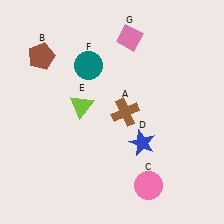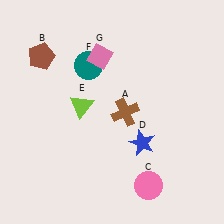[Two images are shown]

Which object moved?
The pink diamond (G) moved left.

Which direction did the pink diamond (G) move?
The pink diamond (G) moved left.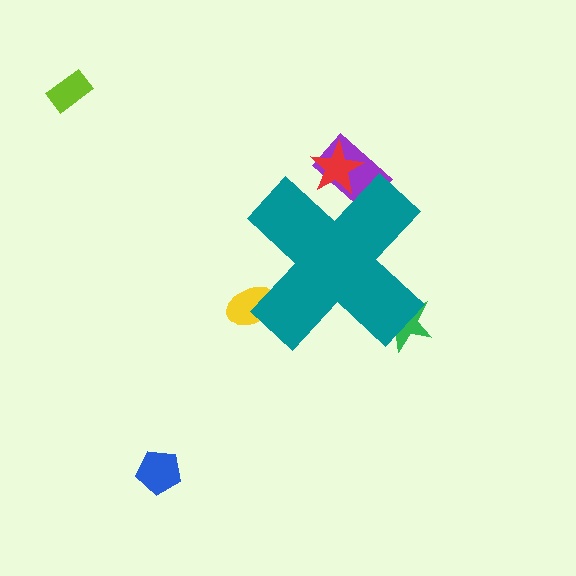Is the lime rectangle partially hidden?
No, the lime rectangle is fully visible.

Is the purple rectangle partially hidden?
Yes, the purple rectangle is partially hidden behind the teal cross.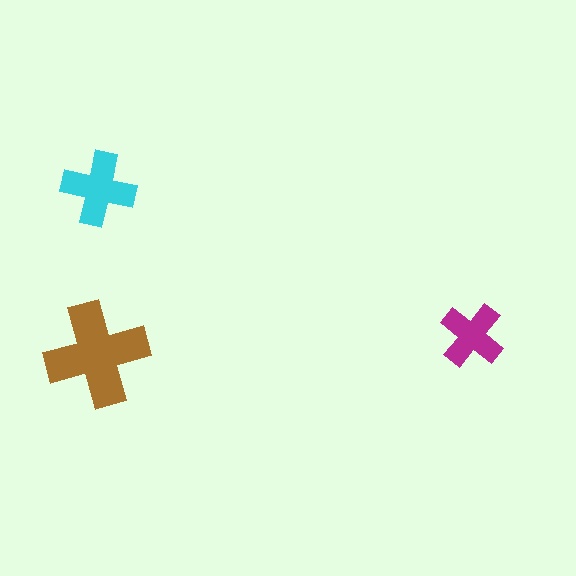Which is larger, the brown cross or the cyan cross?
The brown one.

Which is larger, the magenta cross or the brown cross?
The brown one.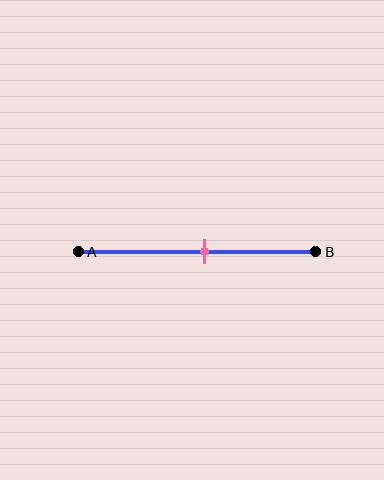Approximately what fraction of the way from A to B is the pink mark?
The pink mark is approximately 55% of the way from A to B.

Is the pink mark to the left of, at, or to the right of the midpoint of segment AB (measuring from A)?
The pink mark is approximately at the midpoint of segment AB.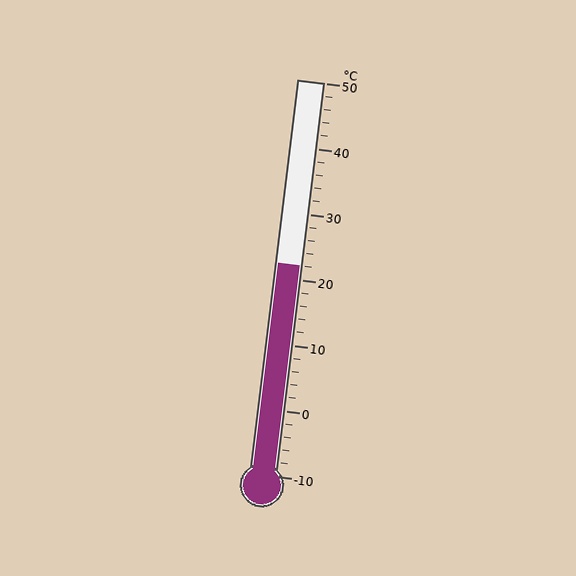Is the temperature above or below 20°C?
The temperature is above 20°C.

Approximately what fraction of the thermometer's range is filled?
The thermometer is filled to approximately 55% of its range.